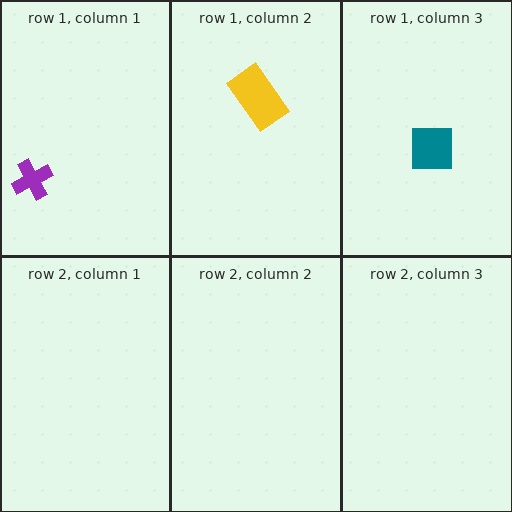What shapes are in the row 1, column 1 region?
The purple cross.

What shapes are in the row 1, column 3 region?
The teal square.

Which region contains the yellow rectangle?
The row 1, column 2 region.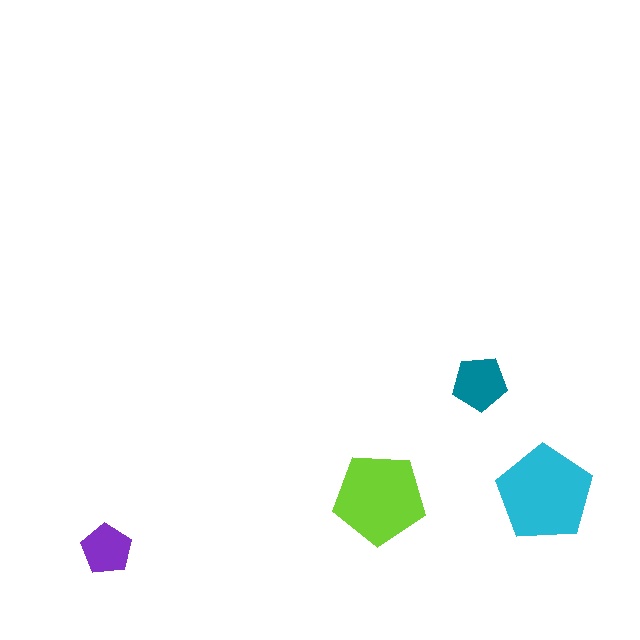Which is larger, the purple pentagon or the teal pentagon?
The teal one.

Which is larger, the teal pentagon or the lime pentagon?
The lime one.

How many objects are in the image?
There are 4 objects in the image.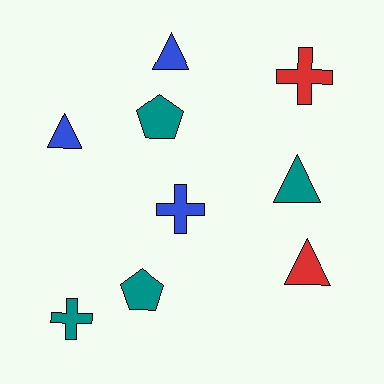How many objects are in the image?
There are 9 objects.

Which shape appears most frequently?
Triangle, with 4 objects.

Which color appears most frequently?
Teal, with 4 objects.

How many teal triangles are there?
There is 1 teal triangle.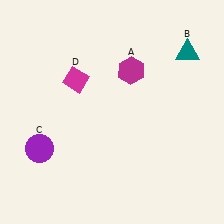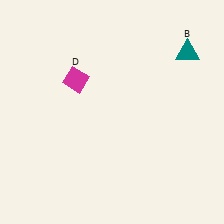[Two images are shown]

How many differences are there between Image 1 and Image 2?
There are 2 differences between the two images.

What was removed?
The magenta hexagon (A), the purple circle (C) were removed in Image 2.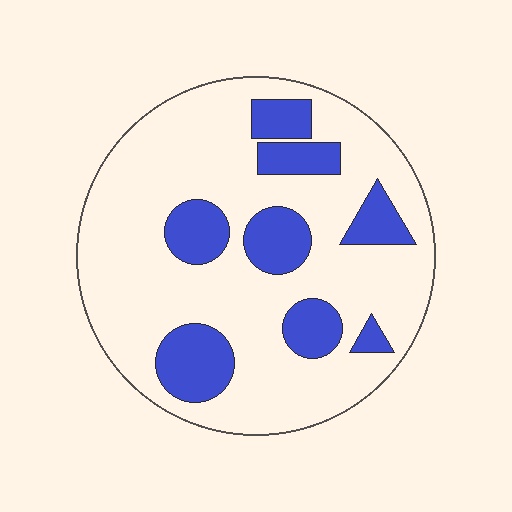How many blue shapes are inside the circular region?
8.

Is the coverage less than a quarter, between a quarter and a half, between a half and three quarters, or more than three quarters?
Less than a quarter.